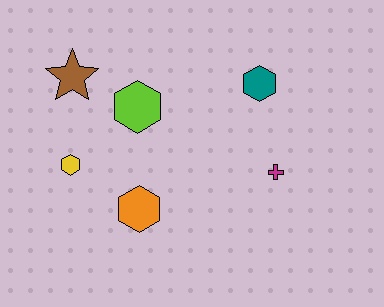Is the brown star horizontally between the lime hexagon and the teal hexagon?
No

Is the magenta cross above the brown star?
No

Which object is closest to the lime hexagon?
The brown star is closest to the lime hexagon.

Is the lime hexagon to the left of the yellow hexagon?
No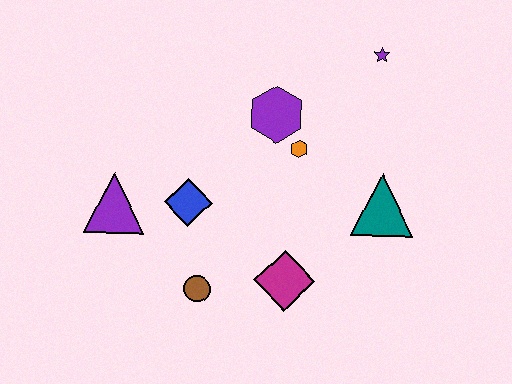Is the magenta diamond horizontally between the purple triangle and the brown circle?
No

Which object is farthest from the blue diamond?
The purple star is farthest from the blue diamond.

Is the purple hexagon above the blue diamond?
Yes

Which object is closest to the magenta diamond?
The brown circle is closest to the magenta diamond.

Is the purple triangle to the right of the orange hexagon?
No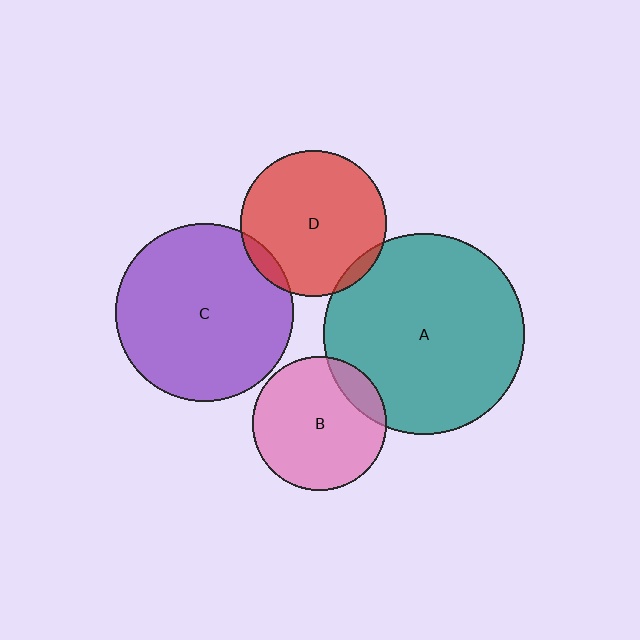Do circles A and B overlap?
Yes.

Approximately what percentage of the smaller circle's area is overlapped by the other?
Approximately 15%.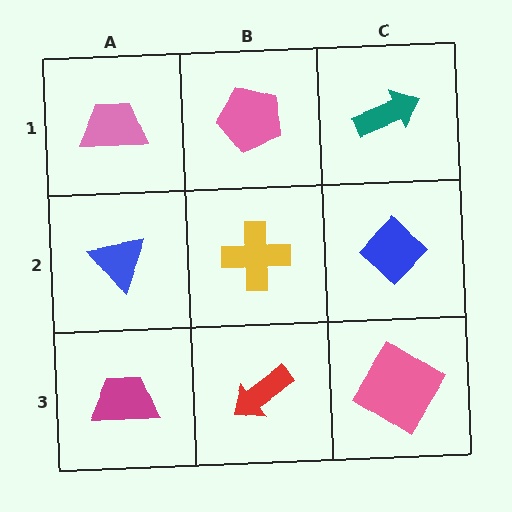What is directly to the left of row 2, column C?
A yellow cross.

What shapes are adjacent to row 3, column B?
A yellow cross (row 2, column B), a magenta trapezoid (row 3, column A), a pink diamond (row 3, column C).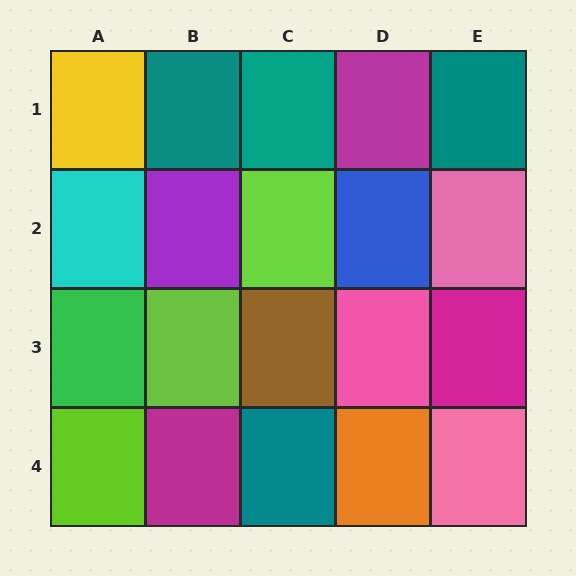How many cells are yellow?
1 cell is yellow.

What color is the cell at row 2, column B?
Purple.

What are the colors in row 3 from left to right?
Green, lime, brown, pink, magenta.